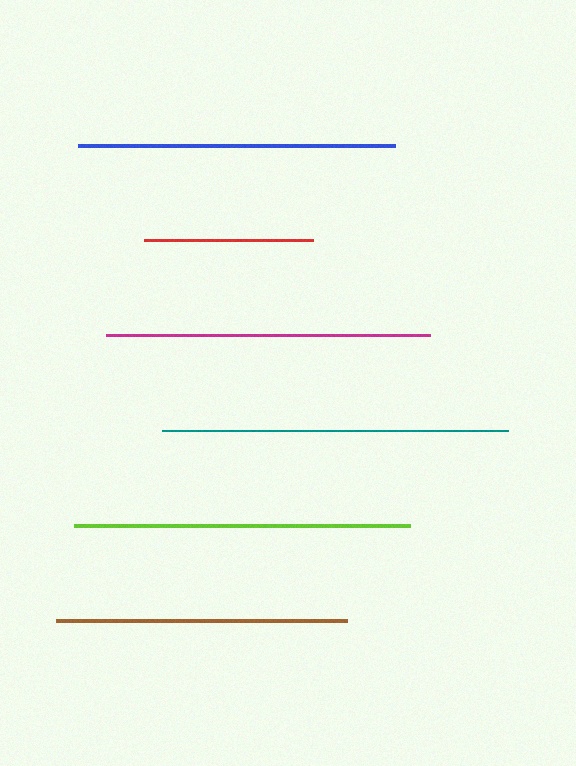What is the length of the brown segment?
The brown segment is approximately 291 pixels long.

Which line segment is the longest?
The teal line is the longest at approximately 345 pixels.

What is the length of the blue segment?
The blue segment is approximately 317 pixels long.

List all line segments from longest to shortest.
From longest to shortest: teal, lime, magenta, blue, brown, red.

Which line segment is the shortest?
The red line is the shortest at approximately 169 pixels.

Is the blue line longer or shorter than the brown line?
The blue line is longer than the brown line.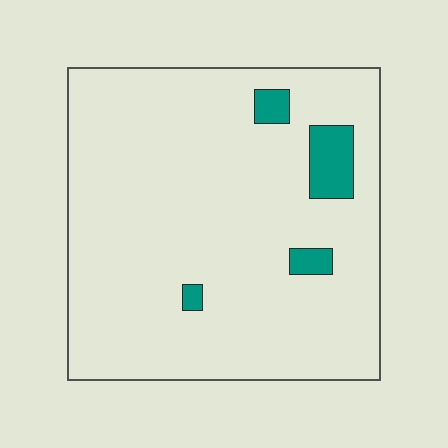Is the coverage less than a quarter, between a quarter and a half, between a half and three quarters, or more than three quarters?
Less than a quarter.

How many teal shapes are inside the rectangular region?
4.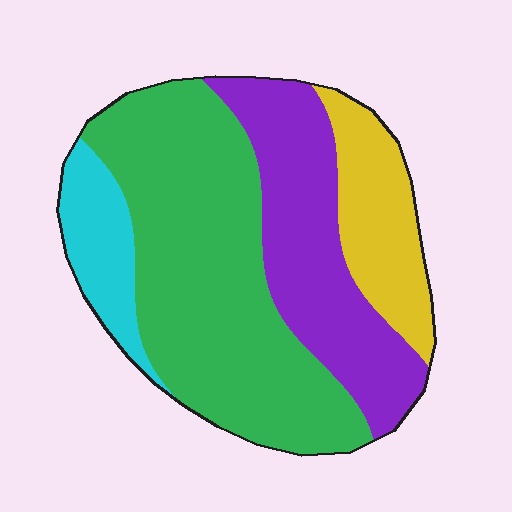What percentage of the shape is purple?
Purple takes up about one quarter (1/4) of the shape.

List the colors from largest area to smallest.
From largest to smallest: green, purple, yellow, cyan.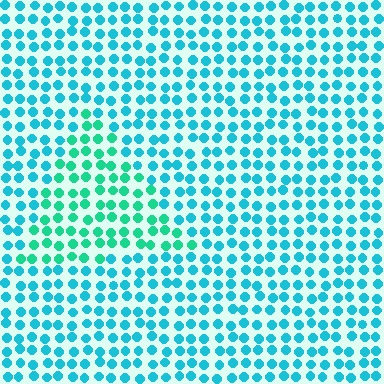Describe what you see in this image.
The image is filled with small cyan elements in a uniform arrangement. A triangle-shaped region is visible where the elements are tinted to a slightly different hue, forming a subtle color boundary.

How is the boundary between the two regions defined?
The boundary is defined purely by a slight shift in hue (about 30 degrees). Spacing, size, and orientation are identical on both sides.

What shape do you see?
I see a triangle.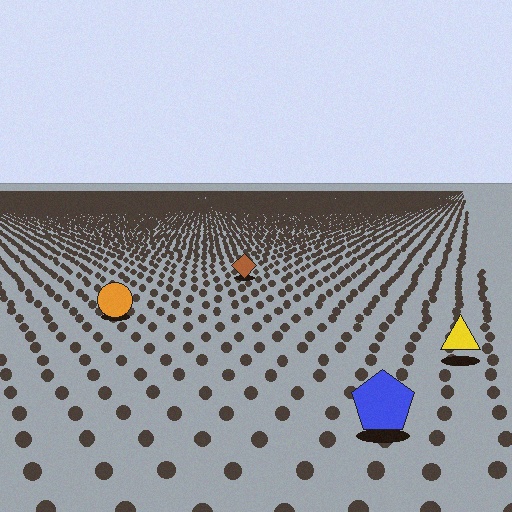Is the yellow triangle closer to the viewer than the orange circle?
Yes. The yellow triangle is closer — you can tell from the texture gradient: the ground texture is coarser near it.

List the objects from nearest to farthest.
From nearest to farthest: the blue pentagon, the yellow triangle, the orange circle, the brown diamond.